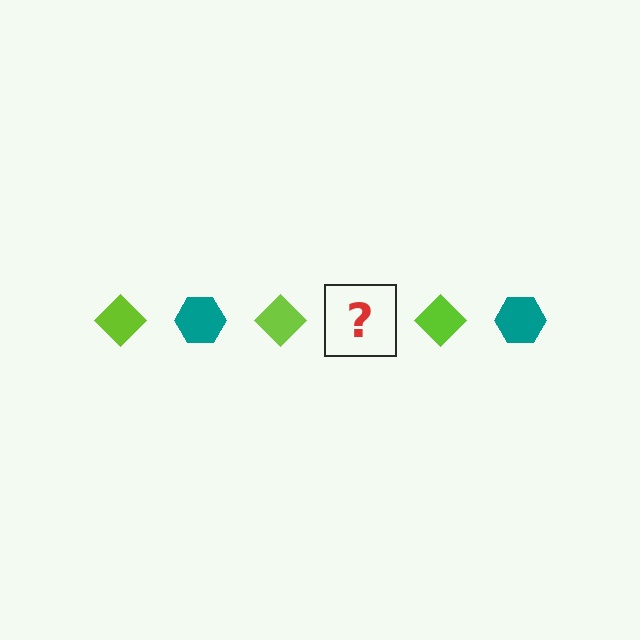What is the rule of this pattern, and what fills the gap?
The rule is that the pattern alternates between lime diamond and teal hexagon. The gap should be filled with a teal hexagon.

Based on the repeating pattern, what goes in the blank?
The blank should be a teal hexagon.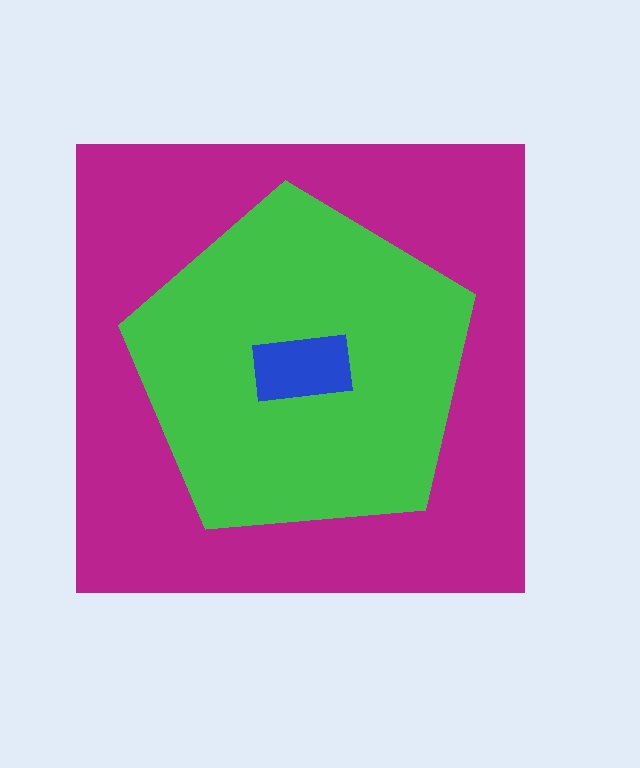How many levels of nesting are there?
3.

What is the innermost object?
The blue rectangle.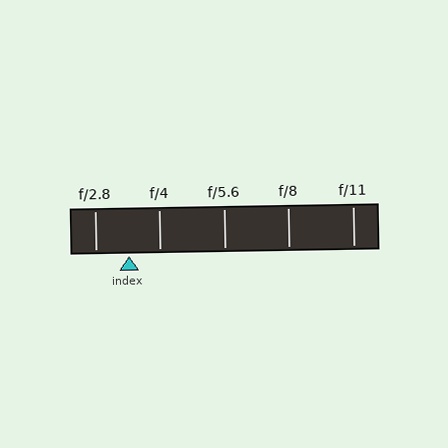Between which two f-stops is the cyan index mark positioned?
The index mark is between f/2.8 and f/4.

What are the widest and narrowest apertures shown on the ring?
The widest aperture shown is f/2.8 and the narrowest is f/11.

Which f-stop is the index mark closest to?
The index mark is closest to f/4.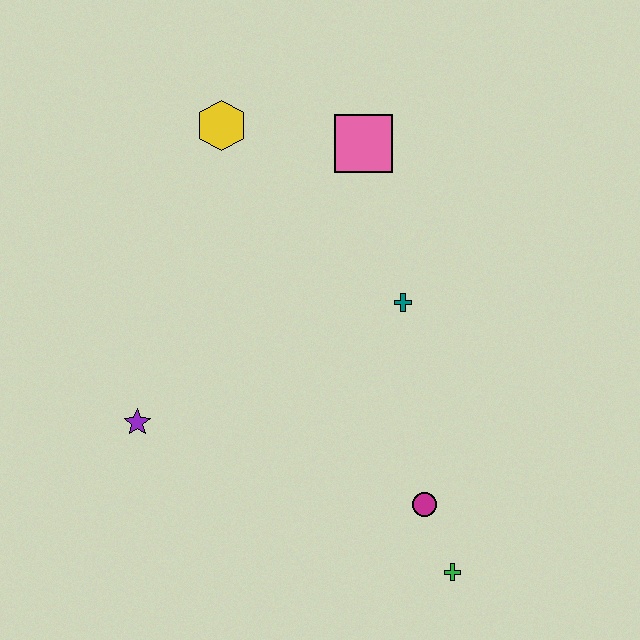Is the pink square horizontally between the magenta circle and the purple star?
Yes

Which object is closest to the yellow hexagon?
The pink square is closest to the yellow hexagon.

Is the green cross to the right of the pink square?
Yes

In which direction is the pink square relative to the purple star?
The pink square is above the purple star.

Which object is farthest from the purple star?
The pink square is farthest from the purple star.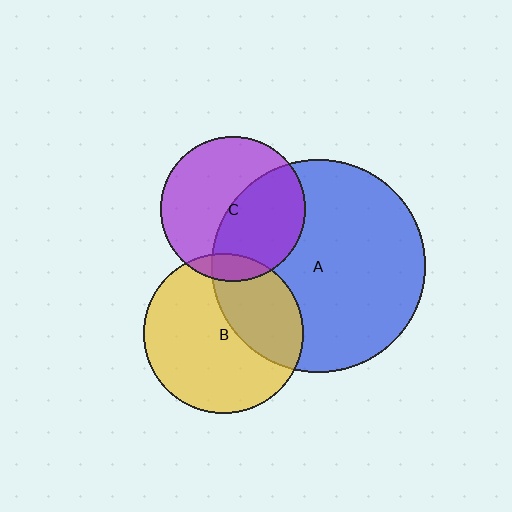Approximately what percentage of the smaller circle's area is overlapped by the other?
Approximately 35%.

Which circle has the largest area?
Circle A (blue).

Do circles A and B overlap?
Yes.